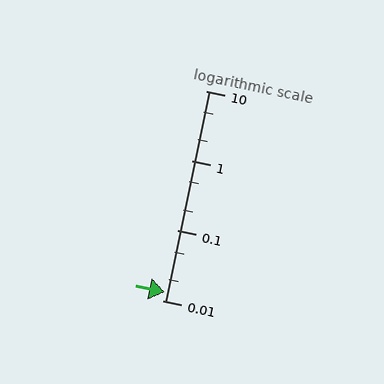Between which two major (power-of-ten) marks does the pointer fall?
The pointer is between 0.01 and 0.1.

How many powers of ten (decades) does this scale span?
The scale spans 3 decades, from 0.01 to 10.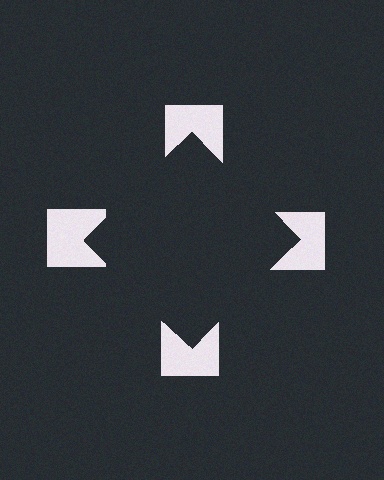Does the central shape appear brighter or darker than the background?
It typically appears slightly darker than the background, even though no actual brightness change is drawn.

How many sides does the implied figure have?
4 sides.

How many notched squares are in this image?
There are 4 — one at each vertex of the illusory square.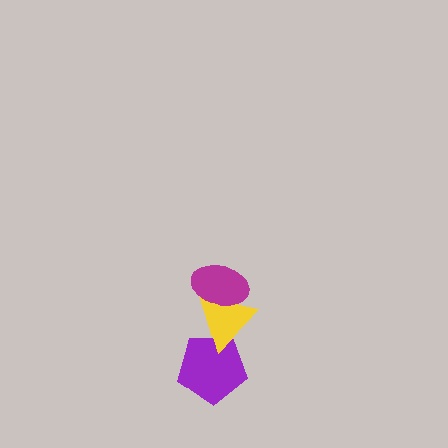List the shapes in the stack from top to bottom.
From top to bottom: the magenta ellipse, the yellow triangle, the purple pentagon.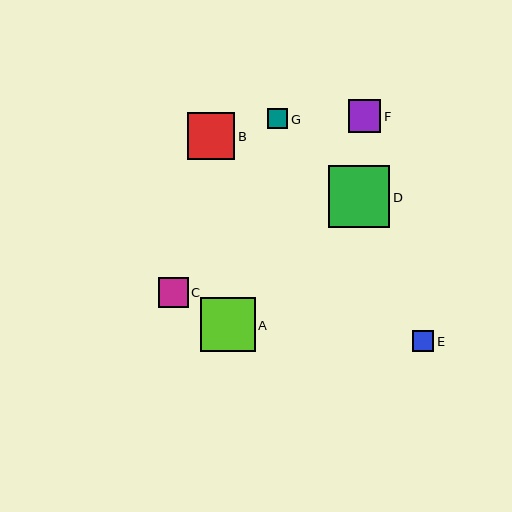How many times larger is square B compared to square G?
Square B is approximately 2.4 times the size of square G.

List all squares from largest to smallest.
From largest to smallest: D, A, B, F, C, E, G.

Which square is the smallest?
Square G is the smallest with a size of approximately 20 pixels.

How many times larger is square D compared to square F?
Square D is approximately 1.9 times the size of square F.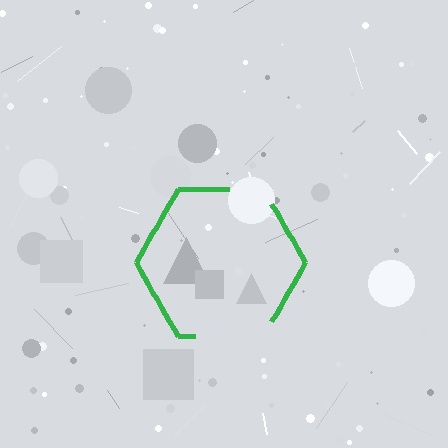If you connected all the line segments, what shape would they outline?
They would outline a hexagon.